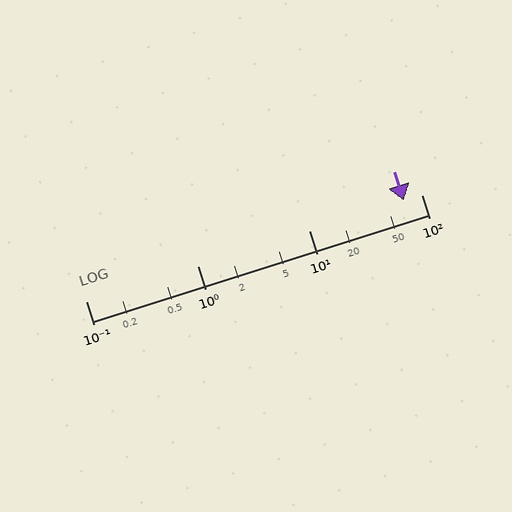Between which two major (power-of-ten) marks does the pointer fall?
The pointer is between 10 and 100.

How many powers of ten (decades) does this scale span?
The scale spans 3 decades, from 0.1 to 100.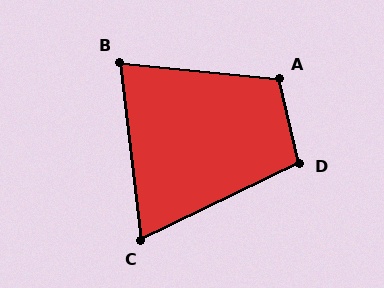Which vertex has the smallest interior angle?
C, at approximately 71 degrees.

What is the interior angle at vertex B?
Approximately 77 degrees (acute).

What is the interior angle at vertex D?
Approximately 103 degrees (obtuse).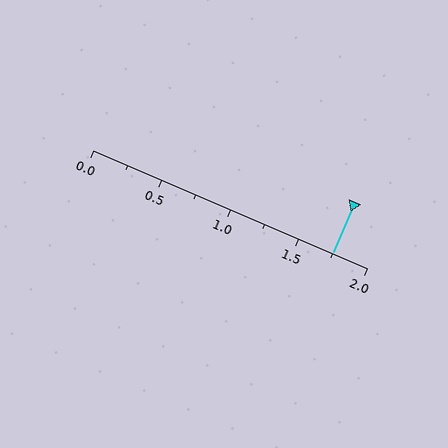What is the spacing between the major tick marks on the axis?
The major ticks are spaced 0.5 apart.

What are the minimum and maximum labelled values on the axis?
The axis runs from 0.0 to 2.0.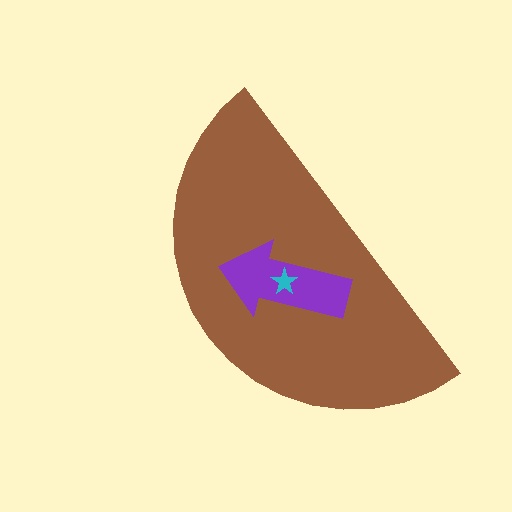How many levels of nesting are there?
3.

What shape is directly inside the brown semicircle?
The purple arrow.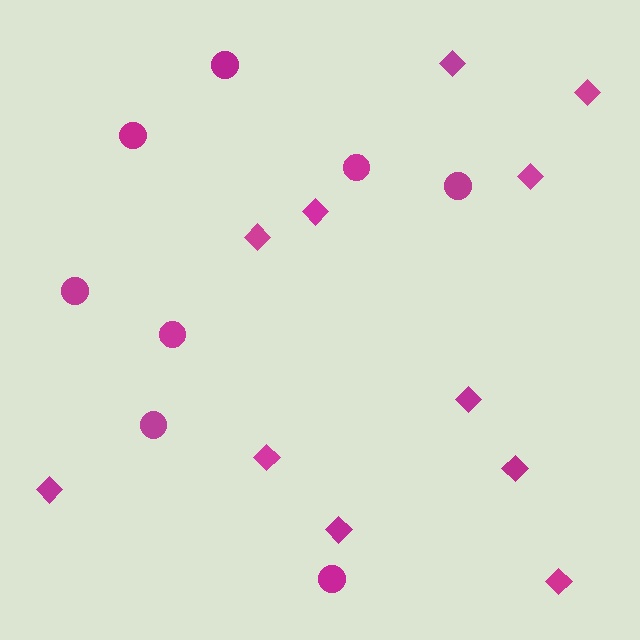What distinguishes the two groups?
There are 2 groups: one group of diamonds (11) and one group of circles (8).